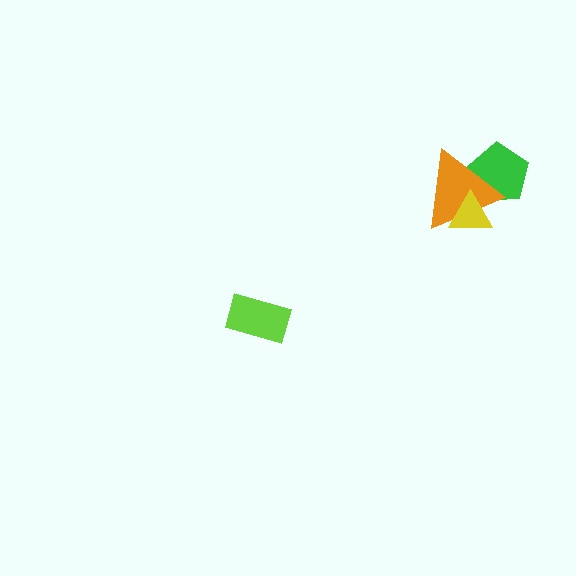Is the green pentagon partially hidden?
Yes, it is partially covered by another shape.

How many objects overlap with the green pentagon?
2 objects overlap with the green pentagon.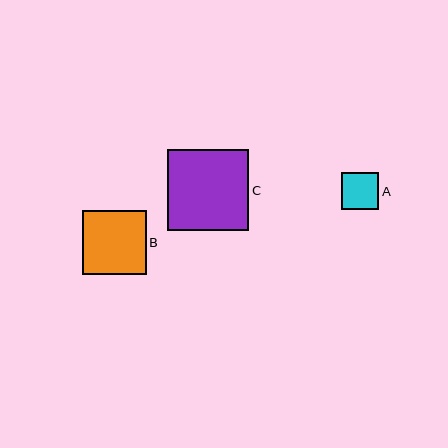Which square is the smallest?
Square A is the smallest with a size of approximately 37 pixels.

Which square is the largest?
Square C is the largest with a size of approximately 81 pixels.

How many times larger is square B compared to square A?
Square B is approximately 1.7 times the size of square A.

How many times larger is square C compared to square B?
Square C is approximately 1.3 times the size of square B.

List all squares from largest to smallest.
From largest to smallest: C, B, A.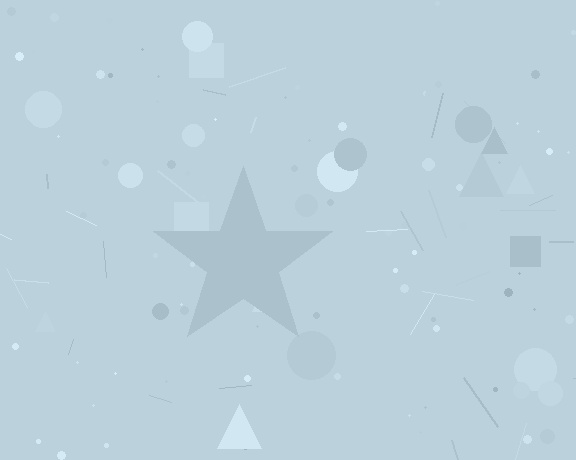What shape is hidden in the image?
A star is hidden in the image.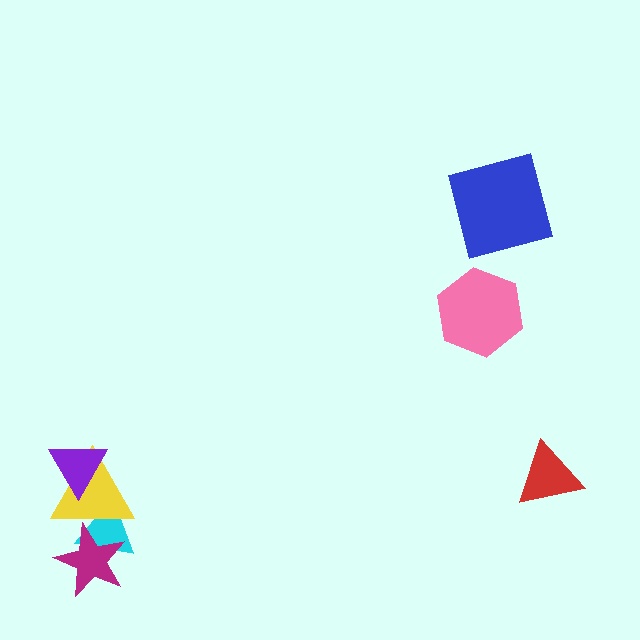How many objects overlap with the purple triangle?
1 object overlaps with the purple triangle.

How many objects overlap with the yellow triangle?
3 objects overlap with the yellow triangle.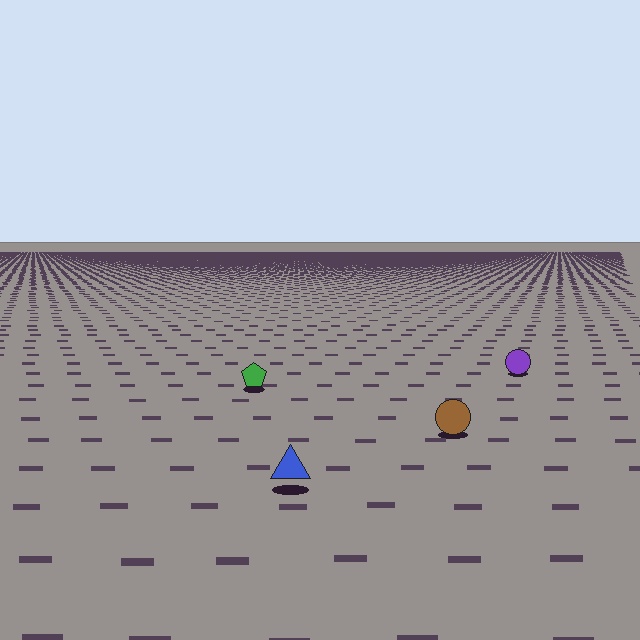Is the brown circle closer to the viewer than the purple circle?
Yes. The brown circle is closer — you can tell from the texture gradient: the ground texture is coarser near it.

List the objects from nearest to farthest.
From nearest to farthest: the blue triangle, the brown circle, the green pentagon, the purple circle.